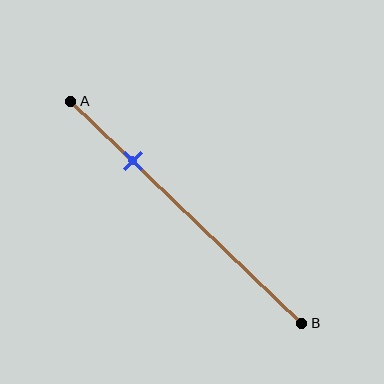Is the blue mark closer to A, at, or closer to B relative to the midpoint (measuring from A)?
The blue mark is closer to point A than the midpoint of segment AB.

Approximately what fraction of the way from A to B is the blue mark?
The blue mark is approximately 25% of the way from A to B.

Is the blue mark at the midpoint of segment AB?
No, the mark is at about 25% from A, not at the 50% midpoint.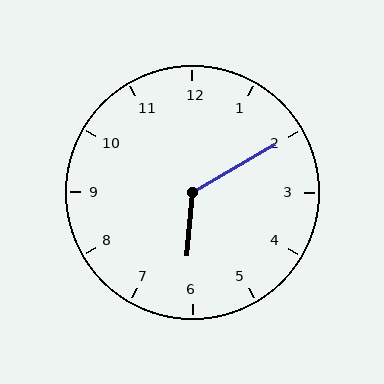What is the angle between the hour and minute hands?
Approximately 125 degrees.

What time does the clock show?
6:10.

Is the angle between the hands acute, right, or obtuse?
It is obtuse.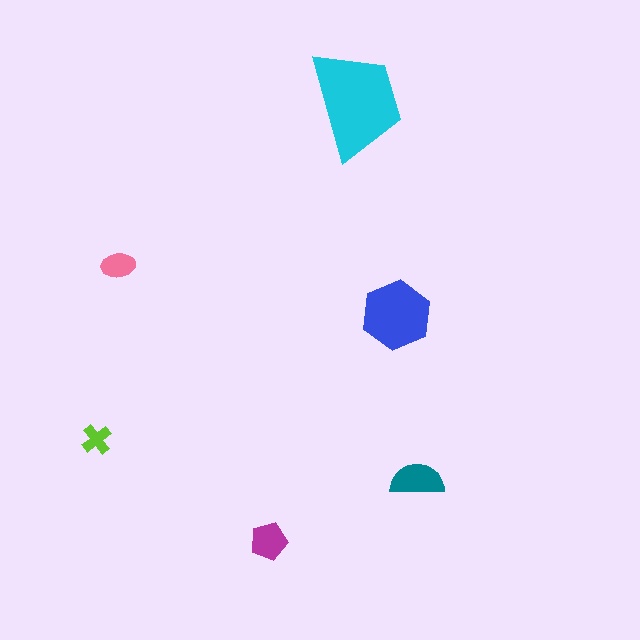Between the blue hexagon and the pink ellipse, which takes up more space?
The blue hexagon.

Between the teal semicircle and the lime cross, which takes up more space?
The teal semicircle.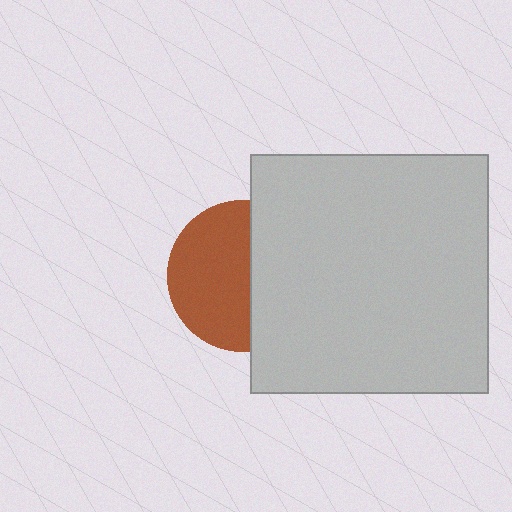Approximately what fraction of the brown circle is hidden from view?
Roughly 45% of the brown circle is hidden behind the light gray square.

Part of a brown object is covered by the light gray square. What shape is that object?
It is a circle.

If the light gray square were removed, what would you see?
You would see the complete brown circle.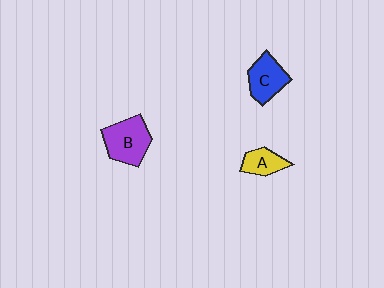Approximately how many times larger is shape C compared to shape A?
Approximately 1.5 times.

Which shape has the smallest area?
Shape A (yellow).